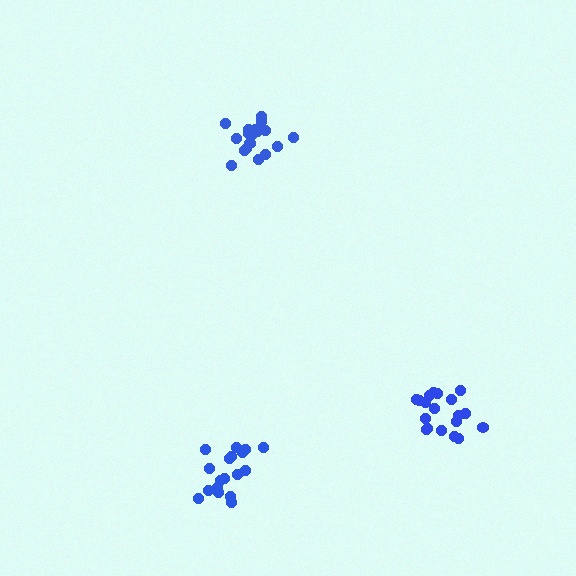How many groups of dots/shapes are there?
There are 3 groups.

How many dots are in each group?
Group 1: 18 dots, Group 2: 18 dots, Group 3: 19 dots (55 total).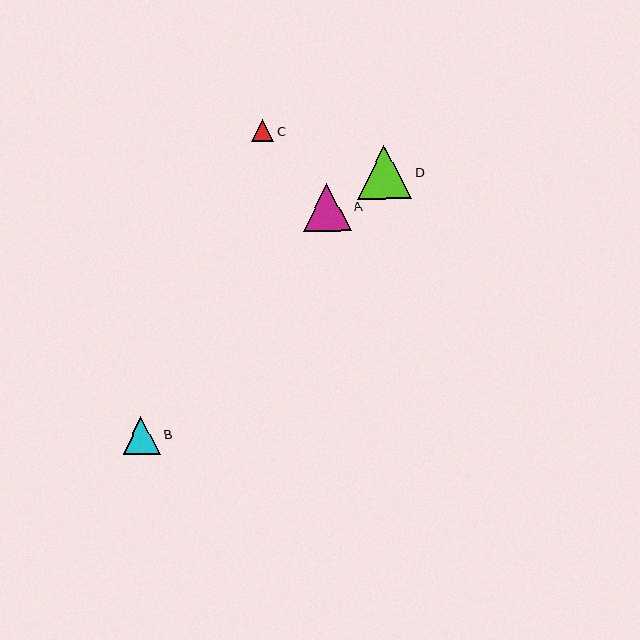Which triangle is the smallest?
Triangle C is the smallest with a size of approximately 23 pixels.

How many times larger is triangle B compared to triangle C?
Triangle B is approximately 1.7 times the size of triangle C.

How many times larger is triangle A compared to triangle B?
Triangle A is approximately 1.3 times the size of triangle B.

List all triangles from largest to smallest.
From largest to smallest: D, A, B, C.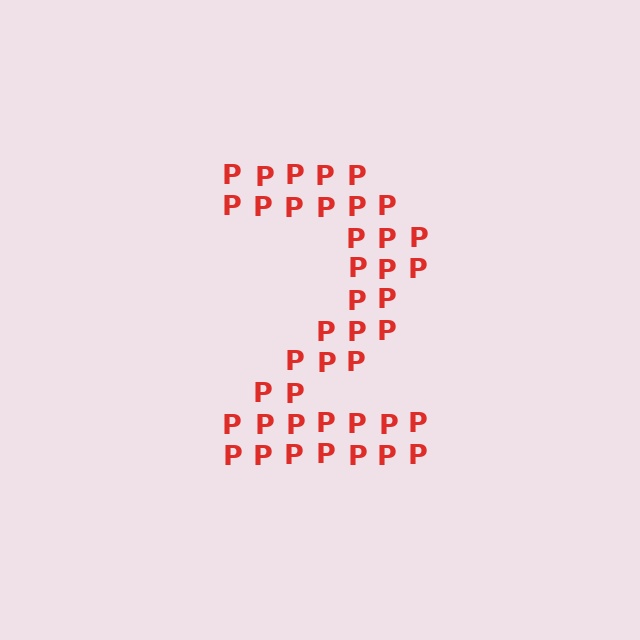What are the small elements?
The small elements are letter P's.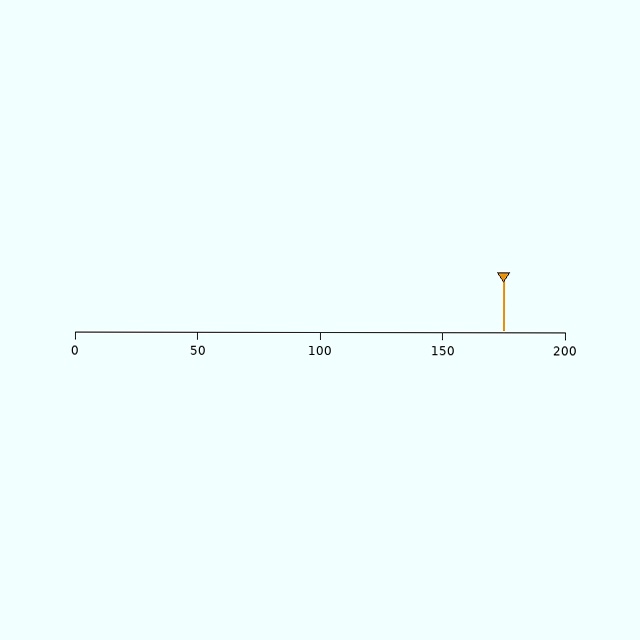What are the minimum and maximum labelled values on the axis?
The axis runs from 0 to 200.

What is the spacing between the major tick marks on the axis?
The major ticks are spaced 50 apart.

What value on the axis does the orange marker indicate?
The marker indicates approximately 175.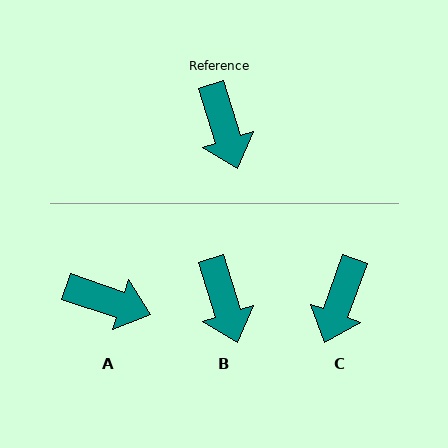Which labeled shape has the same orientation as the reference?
B.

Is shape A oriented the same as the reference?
No, it is off by about 54 degrees.